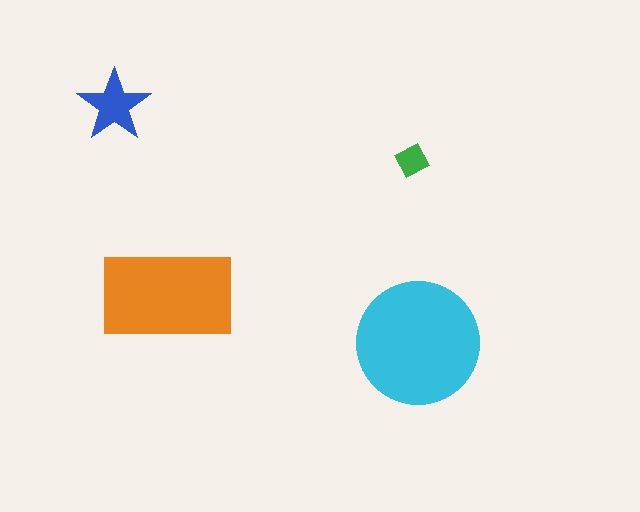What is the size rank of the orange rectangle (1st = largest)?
2nd.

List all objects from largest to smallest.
The cyan circle, the orange rectangle, the blue star, the green diamond.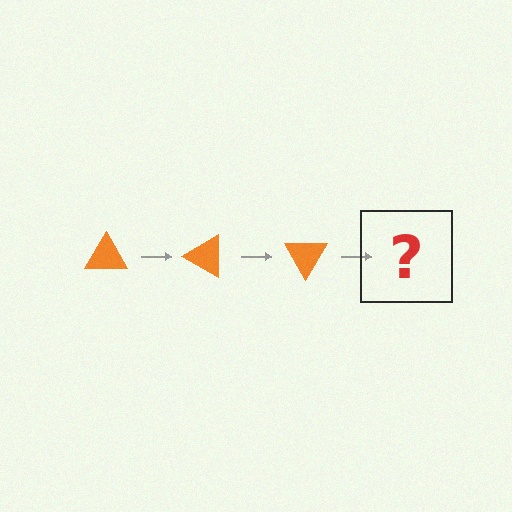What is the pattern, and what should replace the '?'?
The pattern is that the triangle rotates 30 degrees each step. The '?' should be an orange triangle rotated 90 degrees.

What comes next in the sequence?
The next element should be an orange triangle rotated 90 degrees.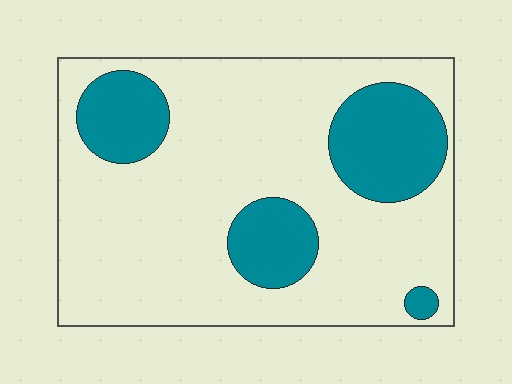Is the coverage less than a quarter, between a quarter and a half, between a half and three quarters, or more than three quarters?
Less than a quarter.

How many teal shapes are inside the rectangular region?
4.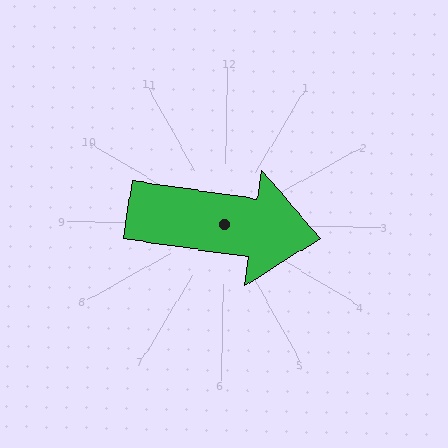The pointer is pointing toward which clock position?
Roughly 3 o'clock.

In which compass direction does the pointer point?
East.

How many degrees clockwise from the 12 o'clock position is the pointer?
Approximately 97 degrees.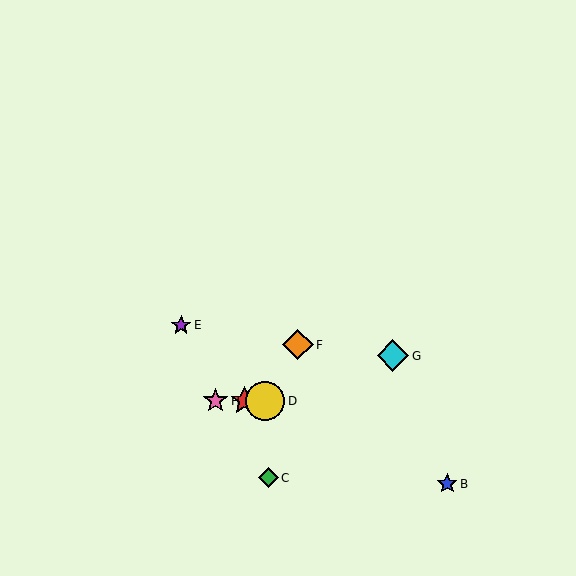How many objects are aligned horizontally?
3 objects (A, D, H) are aligned horizontally.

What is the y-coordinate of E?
Object E is at y≈325.